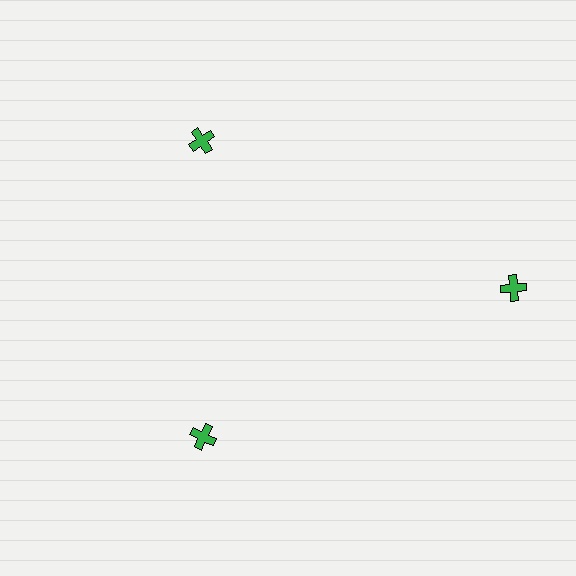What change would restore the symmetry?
The symmetry would be restored by moving it inward, back onto the ring so that all 3 crosses sit at equal angles and equal distance from the center.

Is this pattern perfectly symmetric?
No. The 3 green crosses are arranged in a ring, but one element near the 3 o'clock position is pushed outward from the center, breaking the 3-fold rotational symmetry.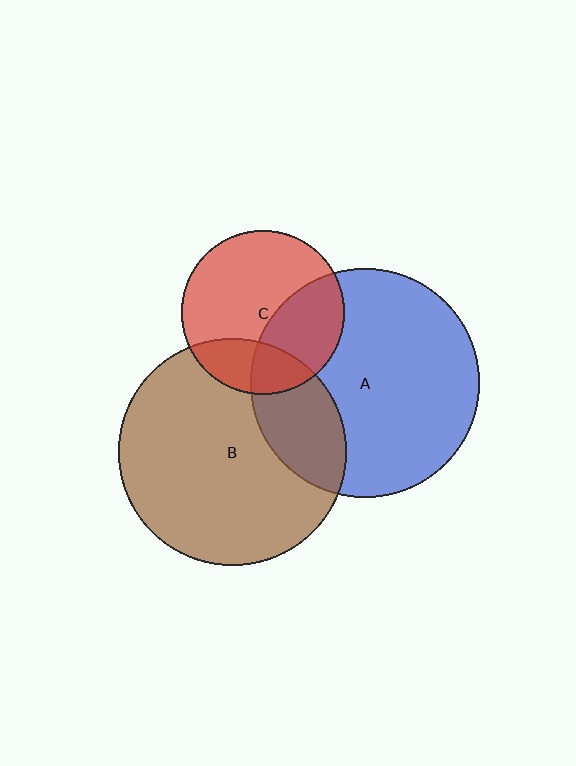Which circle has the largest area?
Circle A (blue).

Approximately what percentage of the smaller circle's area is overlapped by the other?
Approximately 20%.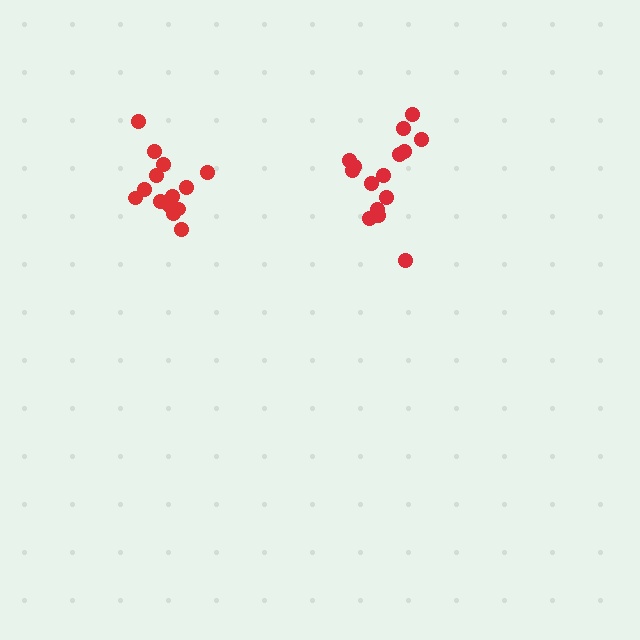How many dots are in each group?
Group 1: 15 dots, Group 2: 14 dots (29 total).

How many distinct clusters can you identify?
There are 2 distinct clusters.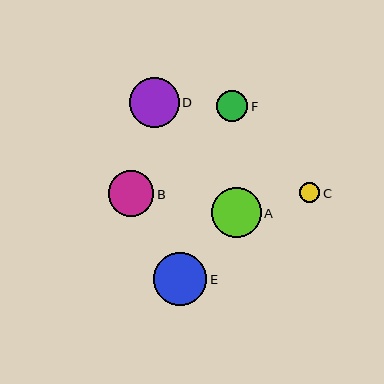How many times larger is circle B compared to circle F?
Circle B is approximately 1.5 times the size of circle F.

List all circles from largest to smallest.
From largest to smallest: E, A, D, B, F, C.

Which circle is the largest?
Circle E is the largest with a size of approximately 54 pixels.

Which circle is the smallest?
Circle C is the smallest with a size of approximately 21 pixels.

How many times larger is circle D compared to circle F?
Circle D is approximately 1.6 times the size of circle F.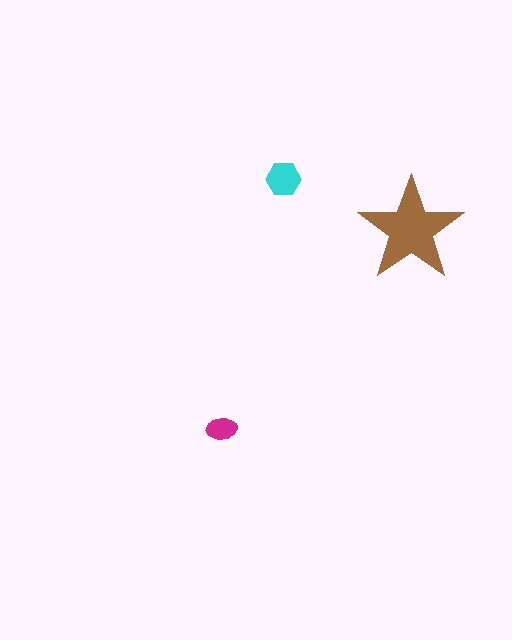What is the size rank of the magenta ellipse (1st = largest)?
3rd.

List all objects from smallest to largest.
The magenta ellipse, the cyan hexagon, the brown star.